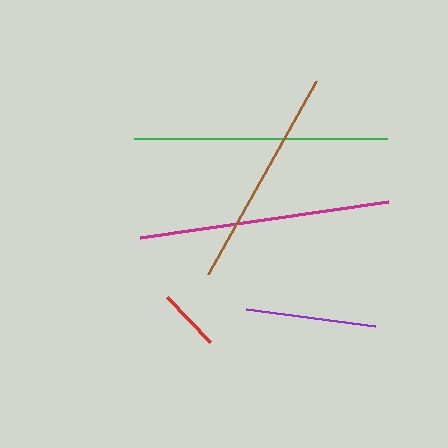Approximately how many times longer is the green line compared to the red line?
The green line is approximately 4.1 times the length of the red line.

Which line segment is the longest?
The green line is the longest at approximately 252 pixels.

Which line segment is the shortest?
The red line is the shortest at approximately 62 pixels.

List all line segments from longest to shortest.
From longest to shortest: green, magenta, brown, purple, red.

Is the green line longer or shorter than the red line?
The green line is longer than the red line.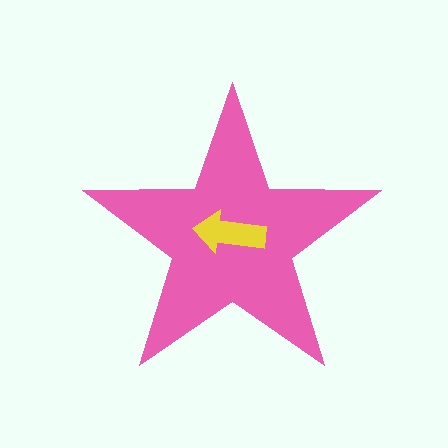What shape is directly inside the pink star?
The yellow arrow.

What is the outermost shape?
The pink star.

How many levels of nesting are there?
2.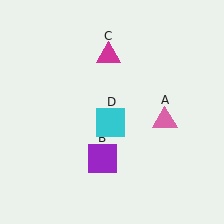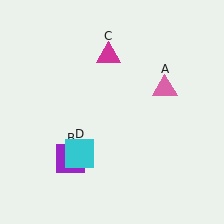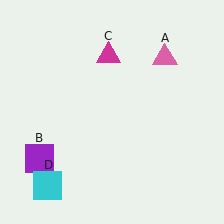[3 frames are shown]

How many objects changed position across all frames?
3 objects changed position: pink triangle (object A), purple square (object B), cyan square (object D).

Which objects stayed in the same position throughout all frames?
Magenta triangle (object C) remained stationary.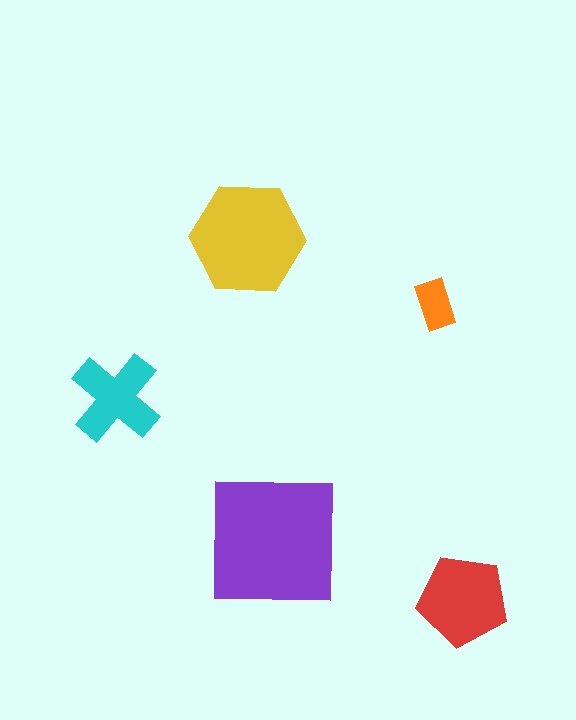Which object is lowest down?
The red pentagon is bottommost.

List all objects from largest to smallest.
The purple square, the yellow hexagon, the red pentagon, the cyan cross, the orange rectangle.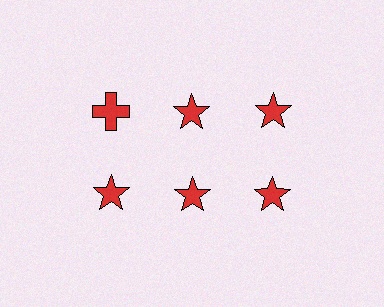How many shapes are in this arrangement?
There are 6 shapes arranged in a grid pattern.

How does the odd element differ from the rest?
It has a different shape: cross instead of star.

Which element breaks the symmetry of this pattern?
The red cross in the top row, leftmost column breaks the symmetry. All other shapes are red stars.